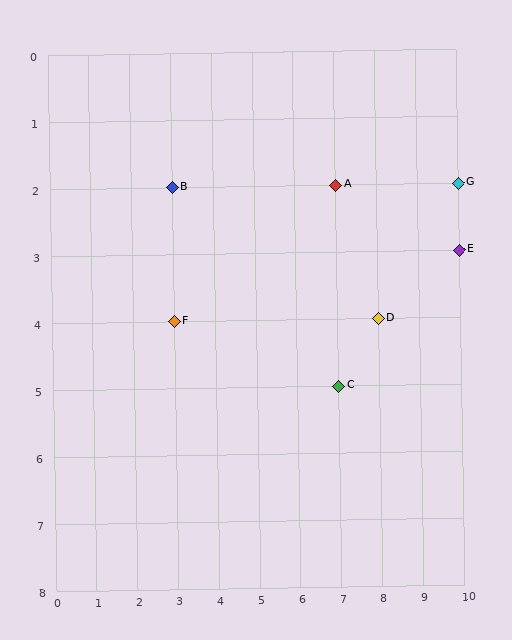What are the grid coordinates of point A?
Point A is at grid coordinates (7, 2).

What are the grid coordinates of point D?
Point D is at grid coordinates (8, 4).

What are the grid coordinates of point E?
Point E is at grid coordinates (10, 3).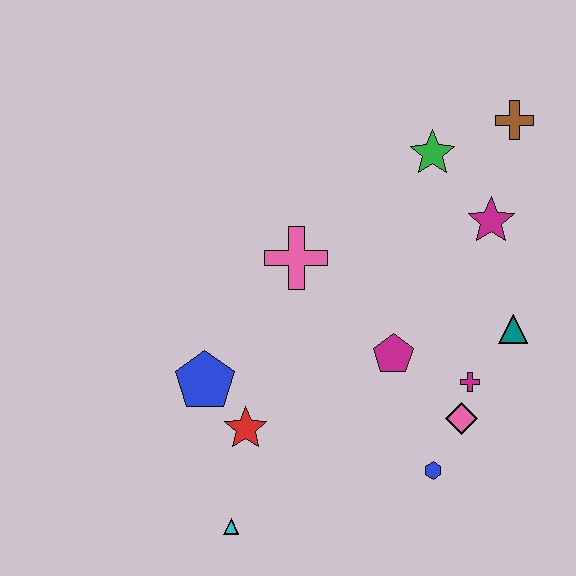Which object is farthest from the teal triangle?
The cyan triangle is farthest from the teal triangle.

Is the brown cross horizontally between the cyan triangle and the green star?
No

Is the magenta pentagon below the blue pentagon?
No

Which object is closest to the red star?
The blue pentagon is closest to the red star.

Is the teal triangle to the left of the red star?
No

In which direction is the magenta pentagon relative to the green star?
The magenta pentagon is below the green star.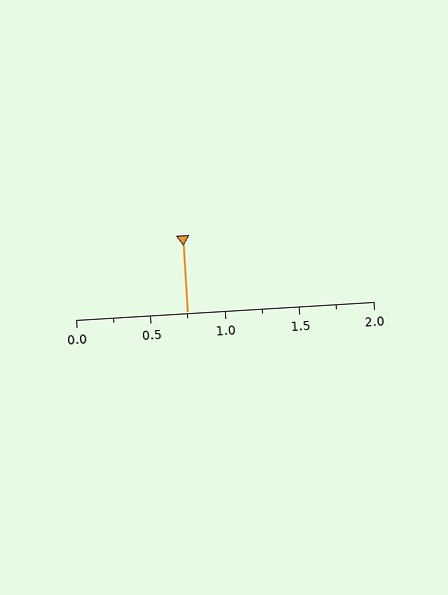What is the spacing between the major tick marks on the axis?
The major ticks are spaced 0.5 apart.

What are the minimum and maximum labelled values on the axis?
The axis runs from 0.0 to 2.0.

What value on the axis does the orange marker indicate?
The marker indicates approximately 0.75.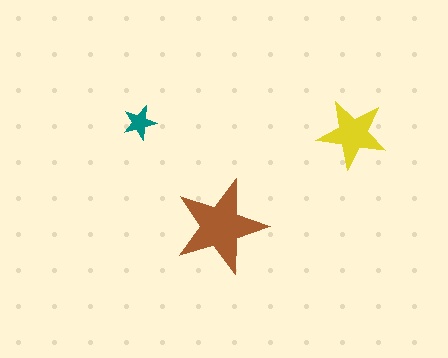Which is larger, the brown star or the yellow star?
The brown one.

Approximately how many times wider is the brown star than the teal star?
About 3 times wider.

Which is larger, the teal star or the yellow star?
The yellow one.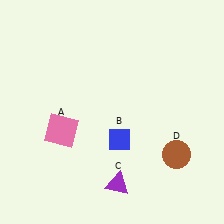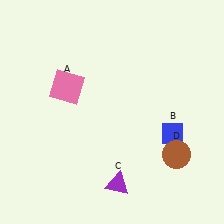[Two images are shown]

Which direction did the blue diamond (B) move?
The blue diamond (B) moved right.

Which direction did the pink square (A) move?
The pink square (A) moved up.